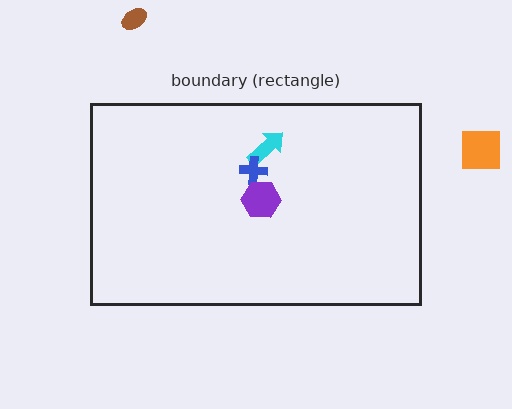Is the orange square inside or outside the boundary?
Outside.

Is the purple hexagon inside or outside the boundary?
Inside.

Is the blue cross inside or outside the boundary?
Inside.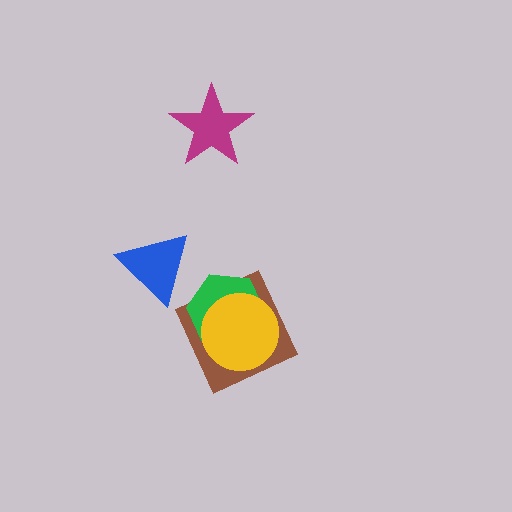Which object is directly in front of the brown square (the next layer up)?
The green hexagon is directly in front of the brown square.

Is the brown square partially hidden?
Yes, it is partially covered by another shape.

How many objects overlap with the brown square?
2 objects overlap with the brown square.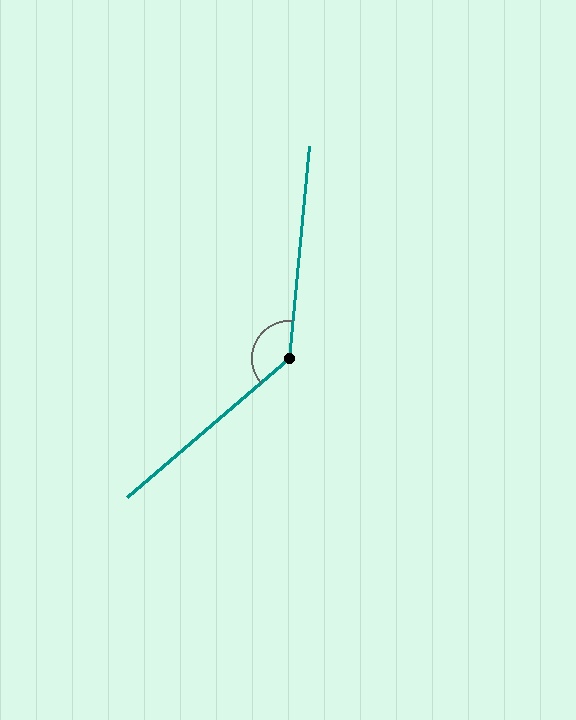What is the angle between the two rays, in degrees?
Approximately 136 degrees.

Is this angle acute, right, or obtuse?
It is obtuse.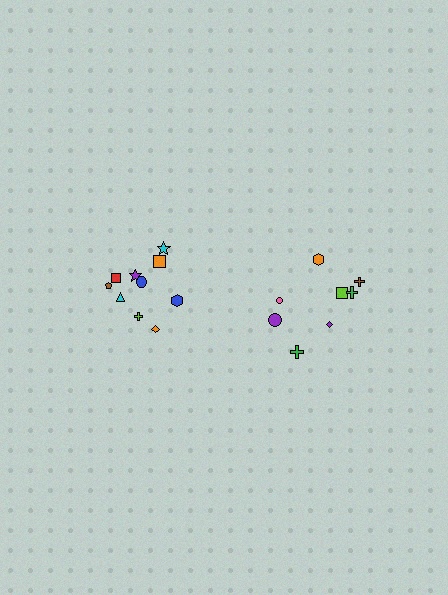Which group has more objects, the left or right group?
The left group.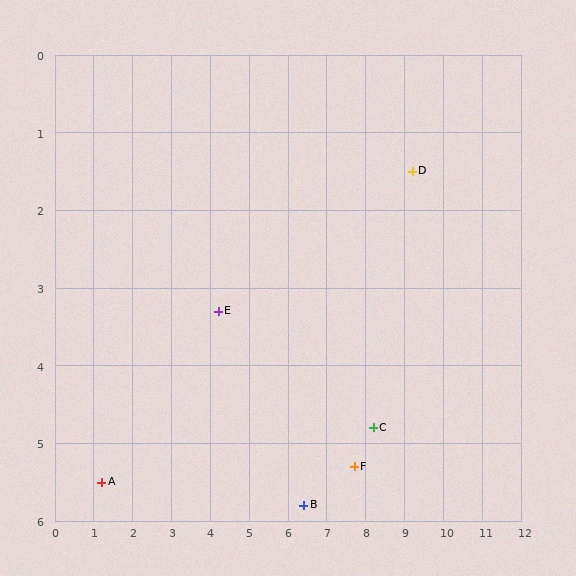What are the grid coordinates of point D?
Point D is at approximately (9.2, 1.5).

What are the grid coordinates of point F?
Point F is at approximately (7.7, 5.3).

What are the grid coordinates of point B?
Point B is at approximately (6.4, 5.8).